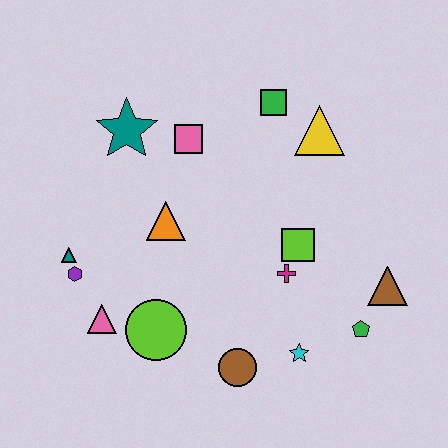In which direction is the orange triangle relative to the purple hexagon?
The orange triangle is to the right of the purple hexagon.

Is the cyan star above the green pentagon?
No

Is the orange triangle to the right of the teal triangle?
Yes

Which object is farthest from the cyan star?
The teal star is farthest from the cyan star.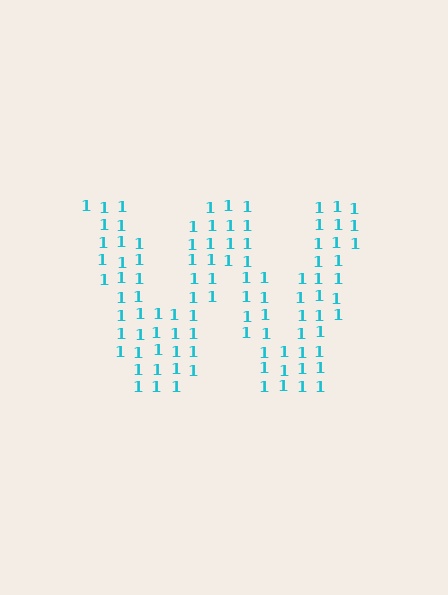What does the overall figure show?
The overall figure shows the letter W.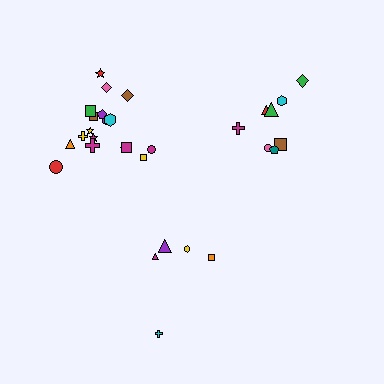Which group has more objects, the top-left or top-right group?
The top-left group.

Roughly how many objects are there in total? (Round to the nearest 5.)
Roughly 30 objects in total.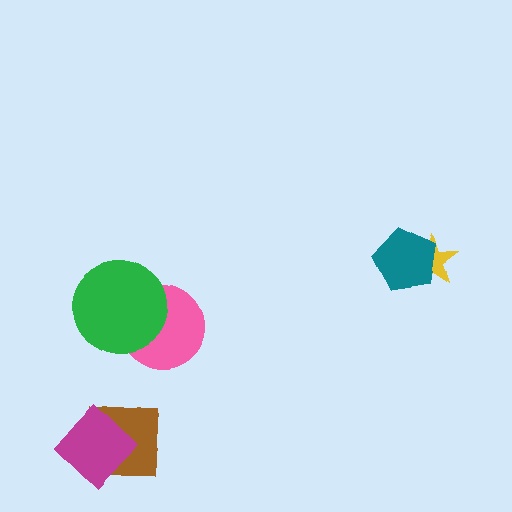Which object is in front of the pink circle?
The green circle is in front of the pink circle.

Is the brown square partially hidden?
Yes, it is partially covered by another shape.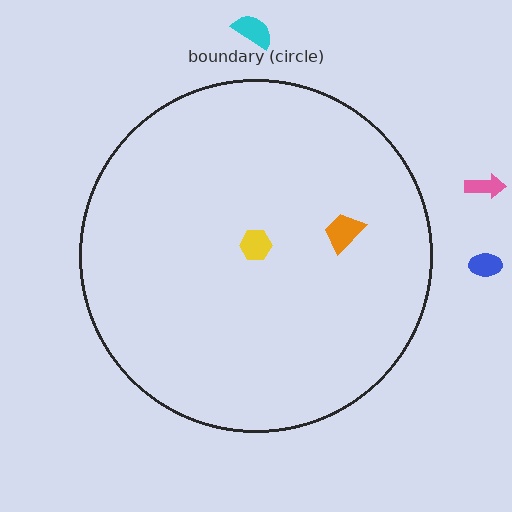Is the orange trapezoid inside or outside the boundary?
Inside.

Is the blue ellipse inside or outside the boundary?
Outside.